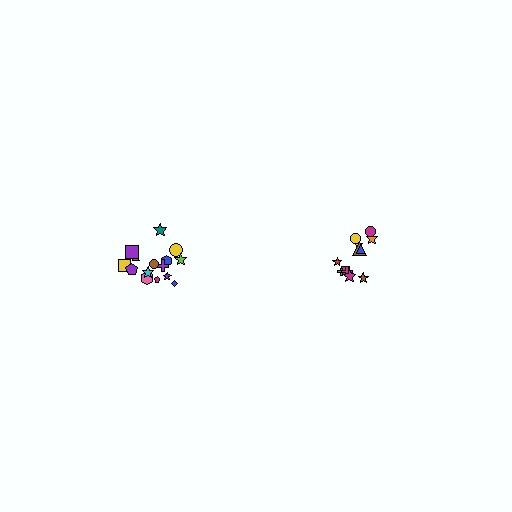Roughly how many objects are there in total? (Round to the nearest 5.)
Roughly 25 objects in total.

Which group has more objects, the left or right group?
The left group.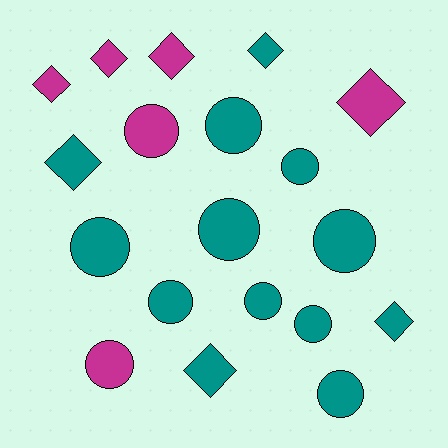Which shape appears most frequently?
Circle, with 11 objects.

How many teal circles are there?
There are 9 teal circles.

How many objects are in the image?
There are 19 objects.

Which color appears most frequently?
Teal, with 13 objects.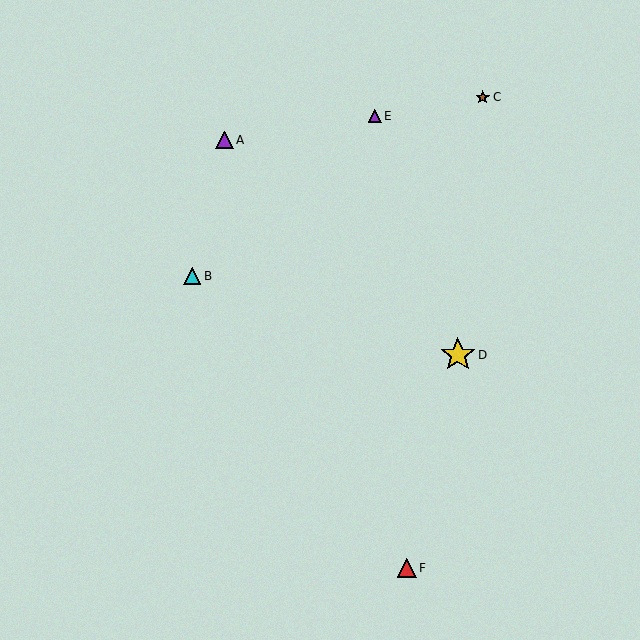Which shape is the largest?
The yellow star (labeled D) is the largest.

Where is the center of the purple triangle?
The center of the purple triangle is at (225, 140).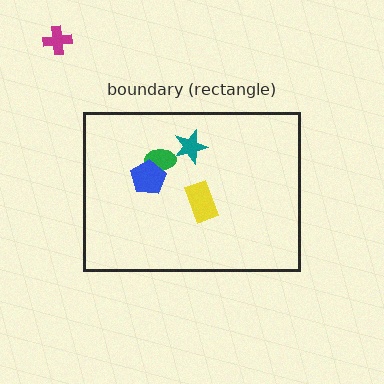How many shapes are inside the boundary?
4 inside, 1 outside.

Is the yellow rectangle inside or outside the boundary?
Inside.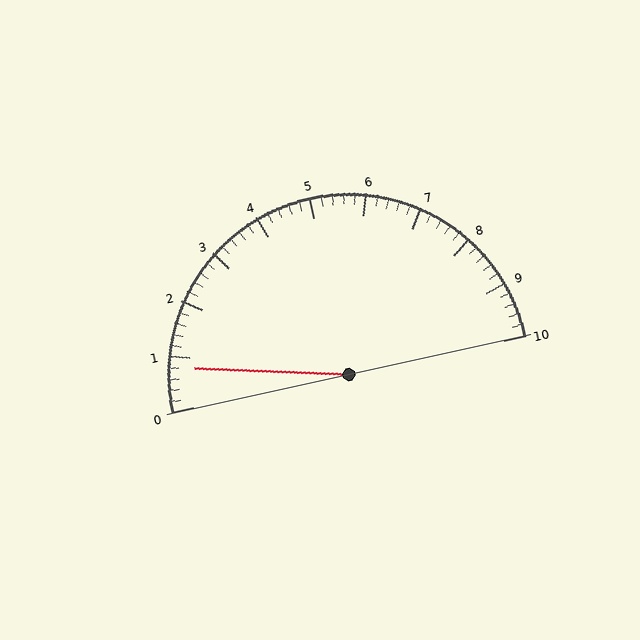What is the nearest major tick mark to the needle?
The nearest major tick mark is 1.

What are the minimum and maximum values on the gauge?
The gauge ranges from 0 to 10.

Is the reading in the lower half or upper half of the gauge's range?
The reading is in the lower half of the range (0 to 10).